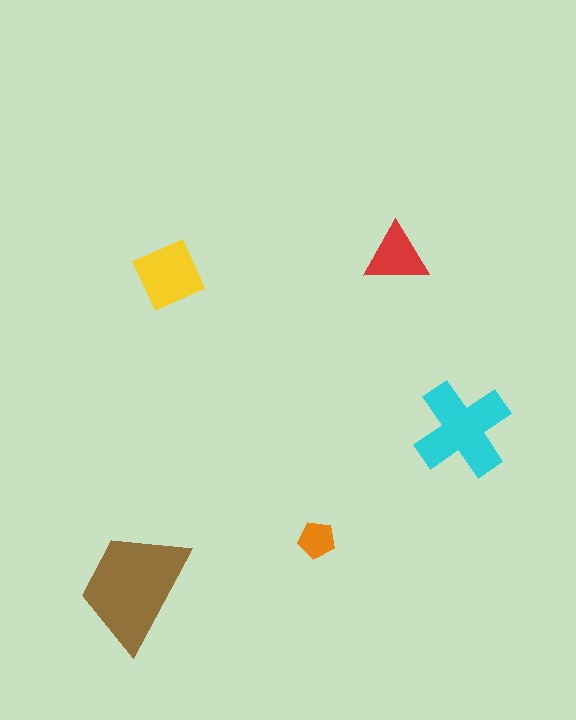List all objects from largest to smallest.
The brown trapezoid, the cyan cross, the yellow diamond, the red triangle, the orange pentagon.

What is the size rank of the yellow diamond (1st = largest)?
3rd.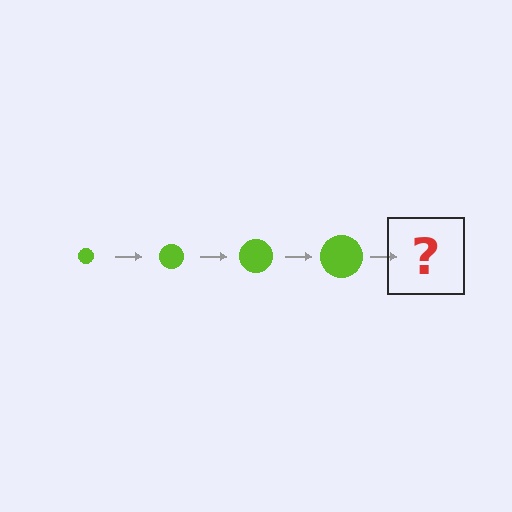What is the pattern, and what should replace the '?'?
The pattern is that the circle gets progressively larger each step. The '?' should be a lime circle, larger than the previous one.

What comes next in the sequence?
The next element should be a lime circle, larger than the previous one.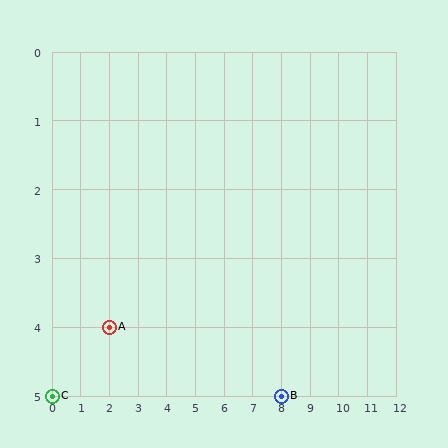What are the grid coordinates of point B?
Point B is at grid coordinates (8, 5).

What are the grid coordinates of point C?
Point C is at grid coordinates (0, 5).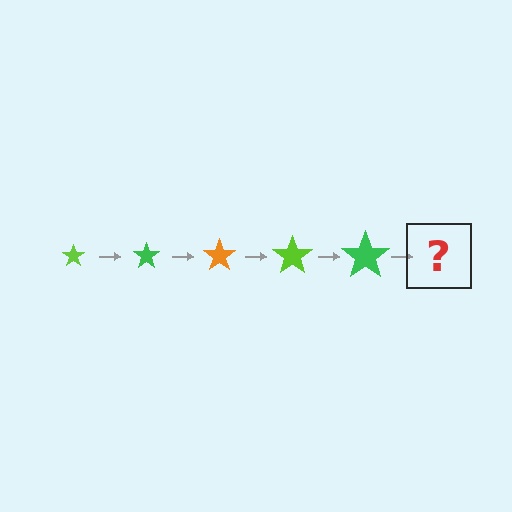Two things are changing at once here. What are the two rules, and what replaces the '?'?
The two rules are that the star grows larger each step and the color cycles through lime, green, and orange. The '?' should be an orange star, larger than the previous one.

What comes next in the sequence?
The next element should be an orange star, larger than the previous one.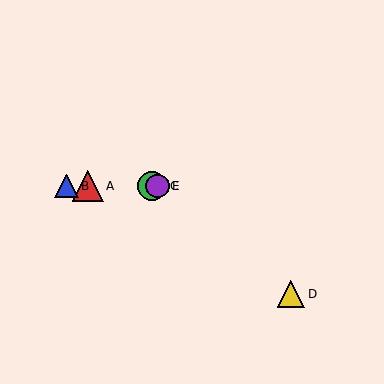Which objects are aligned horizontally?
Objects A, B, C, E are aligned horizontally.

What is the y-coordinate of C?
Object C is at y≈186.